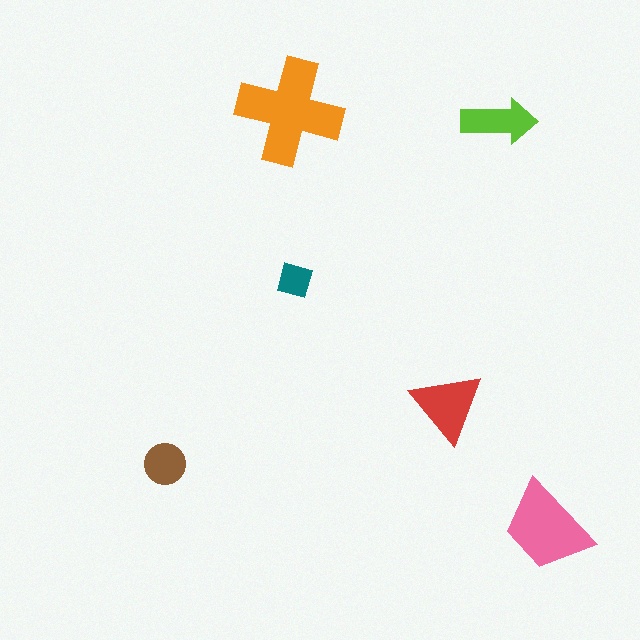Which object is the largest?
The orange cross.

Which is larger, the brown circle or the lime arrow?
The lime arrow.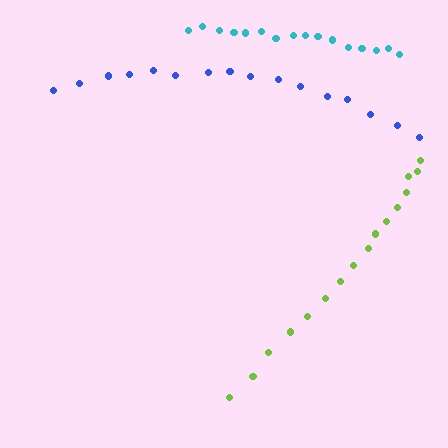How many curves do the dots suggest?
There are 3 distinct paths.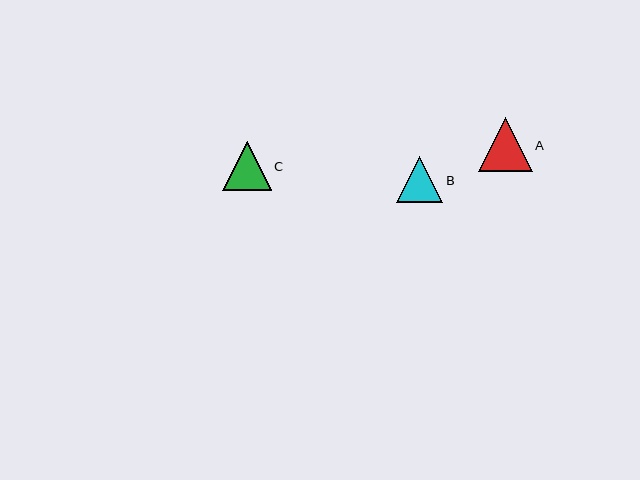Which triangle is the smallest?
Triangle B is the smallest with a size of approximately 46 pixels.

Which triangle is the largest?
Triangle A is the largest with a size of approximately 54 pixels.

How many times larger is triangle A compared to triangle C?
Triangle A is approximately 1.1 times the size of triangle C.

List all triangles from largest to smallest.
From largest to smallest: A, C, B.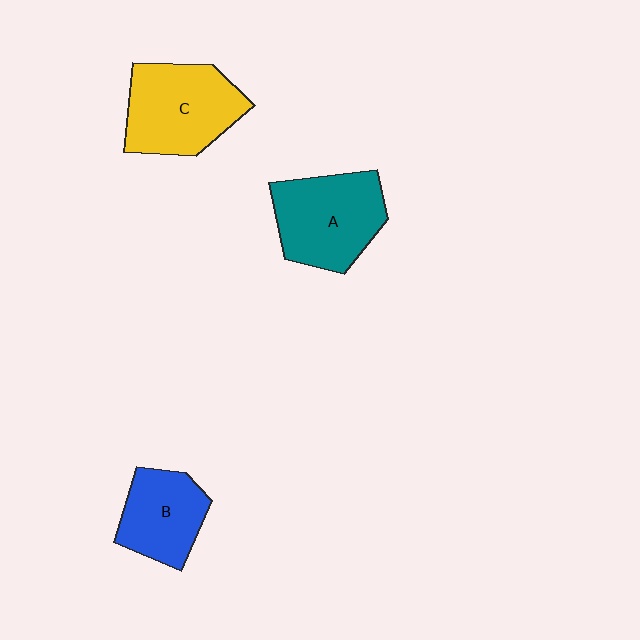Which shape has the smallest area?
Shape B (blue).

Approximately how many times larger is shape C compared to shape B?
Approximately 1.4 times.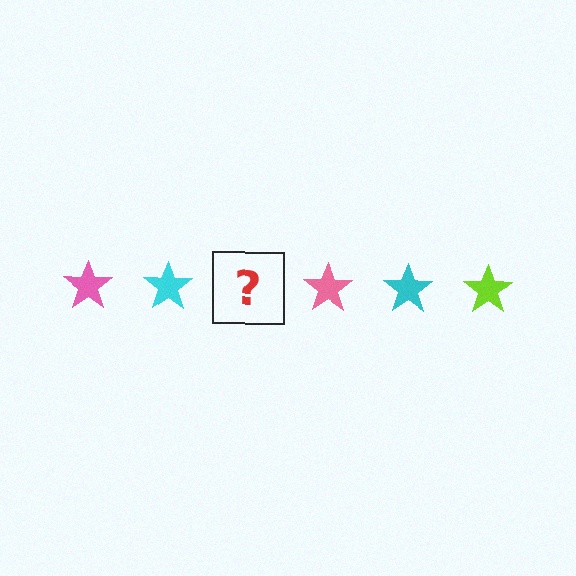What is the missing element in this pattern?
The missing element is a lime star.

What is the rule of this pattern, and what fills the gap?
The rule is that the pattern cycles through pink, cyan, lime stars. The gap should be filled with a lime star.